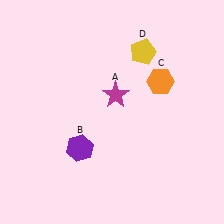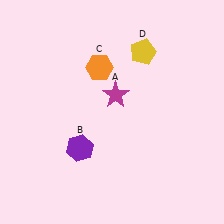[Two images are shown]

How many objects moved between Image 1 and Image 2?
1 object moved between the two images.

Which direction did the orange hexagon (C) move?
The orange hexagon (C) moved left.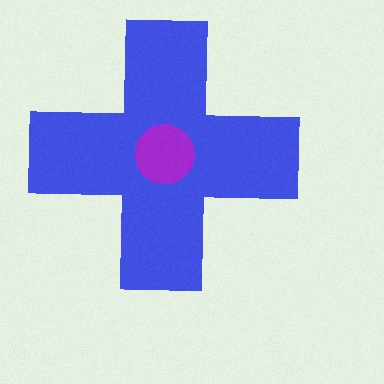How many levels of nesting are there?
2.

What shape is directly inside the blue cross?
The purple circle.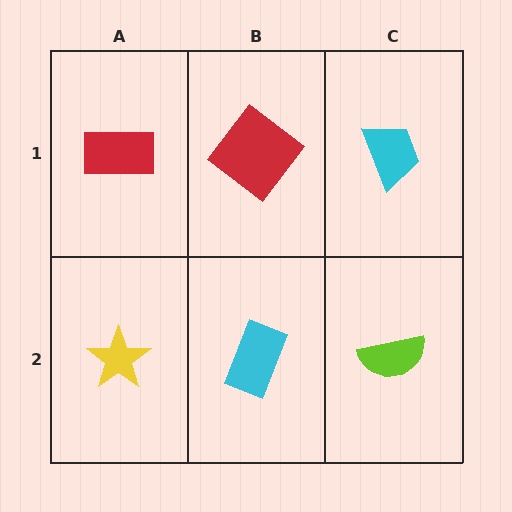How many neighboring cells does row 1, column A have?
2.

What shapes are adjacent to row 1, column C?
A lime semicircle (row 2, column C), a red diamond (row 1, column B).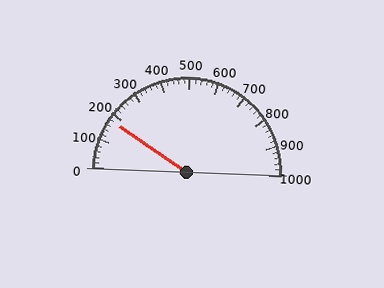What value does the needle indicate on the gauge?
The needle indicates approximately 180.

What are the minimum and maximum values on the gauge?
The gauge ranges from 0 to 1000.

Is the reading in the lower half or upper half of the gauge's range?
The reading is in the lower half of the range (0 to 1000).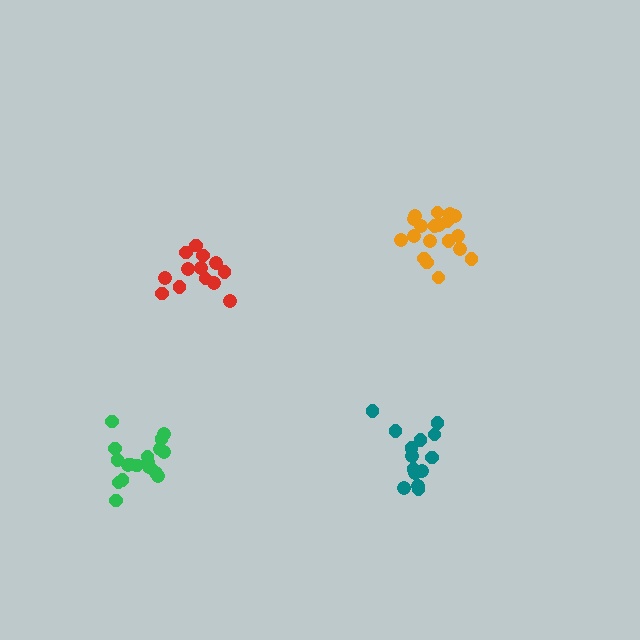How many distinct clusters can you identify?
There are 4 distinct clusters.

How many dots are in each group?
Group 1: 14 dots, Group 2: 13 dots, Group 3: 19 dots, Group 4: 19 dots (65 total).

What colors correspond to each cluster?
The clusters are colored: teal, red, green, orange.